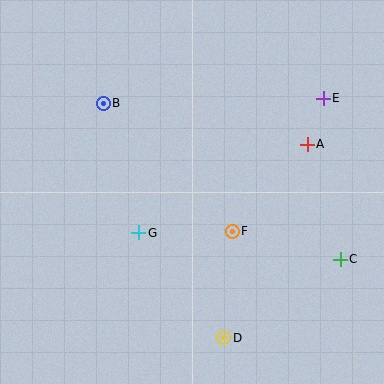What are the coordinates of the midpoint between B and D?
The midpoint between B and D is at (163, 220).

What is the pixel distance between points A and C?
The distance between A and C is 120 pixels.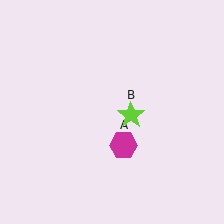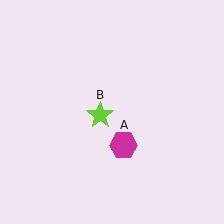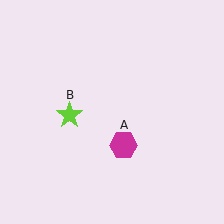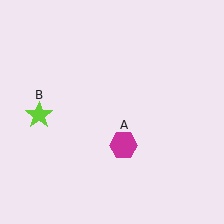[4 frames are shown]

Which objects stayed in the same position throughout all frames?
Magenta hexagon (object A) remained stationary.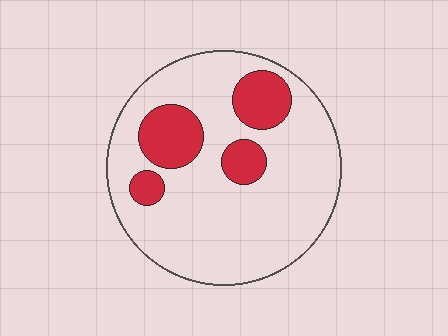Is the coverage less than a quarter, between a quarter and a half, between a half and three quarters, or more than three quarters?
Less than a quarter.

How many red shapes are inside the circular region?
4.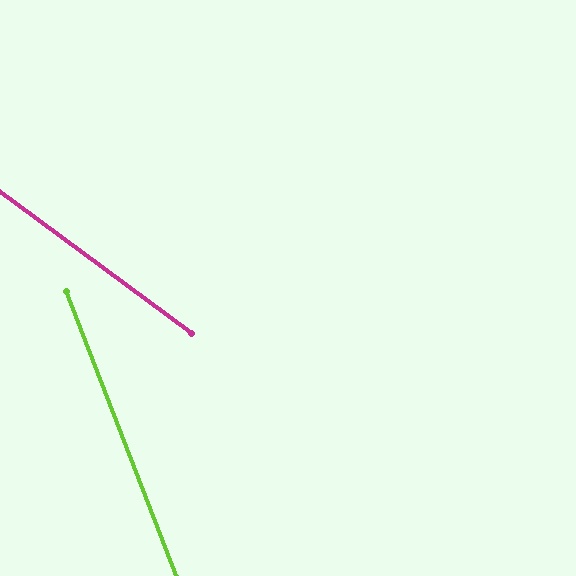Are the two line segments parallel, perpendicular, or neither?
Neither parallel nor perpendicular — they differ by about 33°.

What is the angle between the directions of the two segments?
Approximately 33 degrees.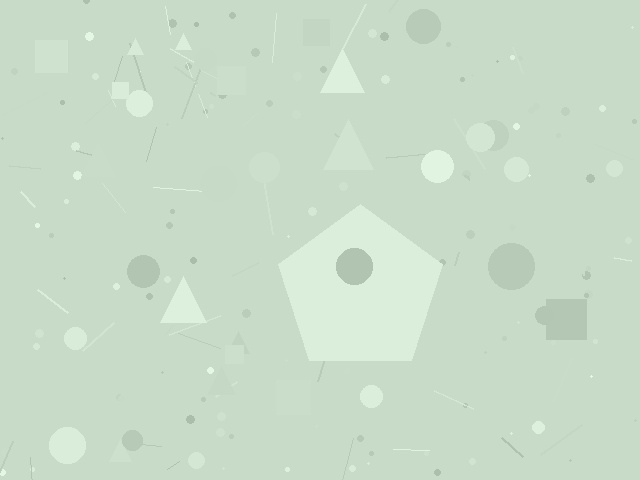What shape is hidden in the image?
A pentagon is hidden in the image.